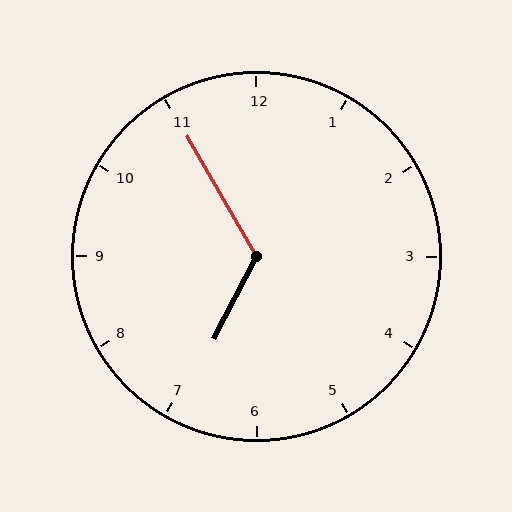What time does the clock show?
6:55.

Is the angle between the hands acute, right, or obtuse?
It is obtuse.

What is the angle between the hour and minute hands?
Approximately 122 degrees.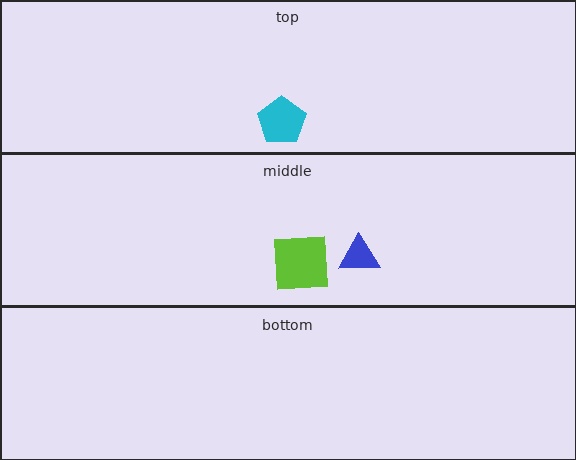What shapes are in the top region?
The cyan pentagon.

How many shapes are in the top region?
1.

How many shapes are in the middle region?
2.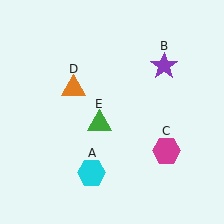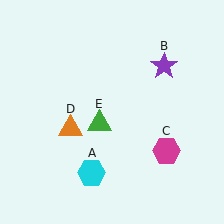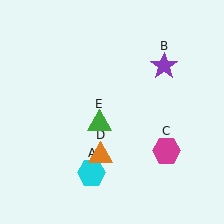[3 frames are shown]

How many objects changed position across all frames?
1 object changed position: orange triangle (object D).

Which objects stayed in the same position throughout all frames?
Cyan hexagon (object A) and purple star (object B) and magenta hexagon (object C) and green triangle (object E) remained stationary.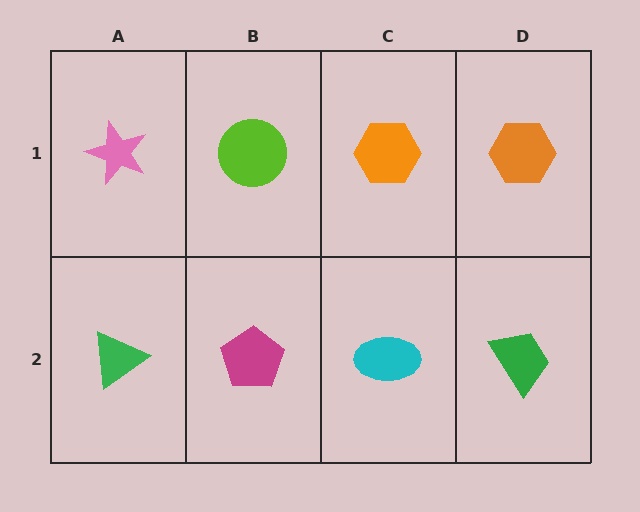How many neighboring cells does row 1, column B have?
3.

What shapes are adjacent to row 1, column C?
A cyan ellipse (row 2, column C), a lime circle (row 1, column B), an orange hexagon (row 1, column D).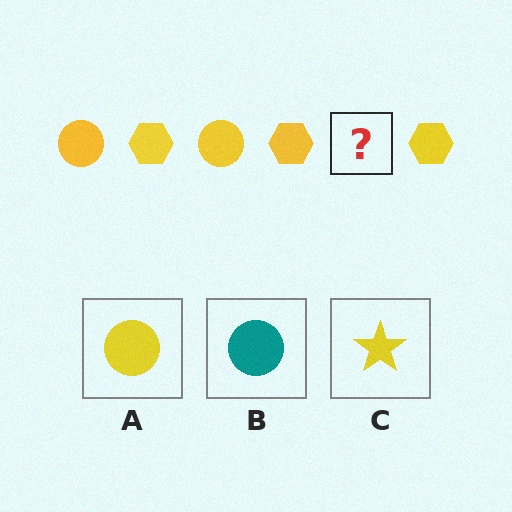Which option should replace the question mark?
Option A.